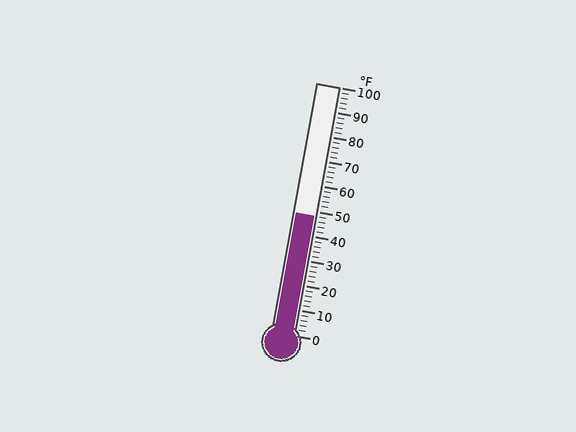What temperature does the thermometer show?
The thermometer shows approximately 48°F.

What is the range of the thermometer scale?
The thermometer scale ranges from 0°F to 100°F.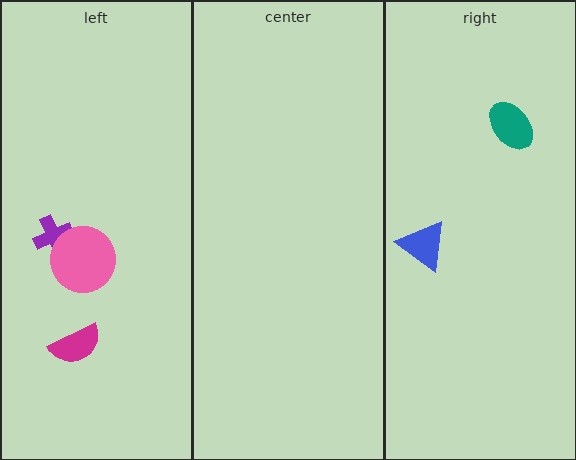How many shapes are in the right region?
2.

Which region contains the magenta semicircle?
The left region.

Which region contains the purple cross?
The left region.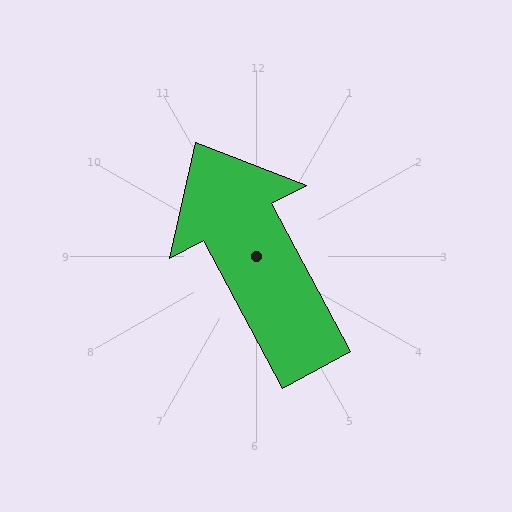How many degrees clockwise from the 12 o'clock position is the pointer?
Approximately 332 degrees.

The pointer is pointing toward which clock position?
Roughly 11 o'clock.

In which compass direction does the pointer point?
Northwest.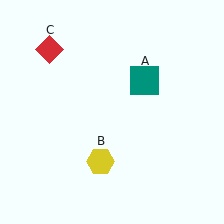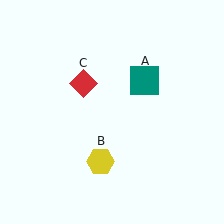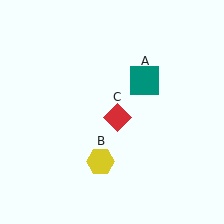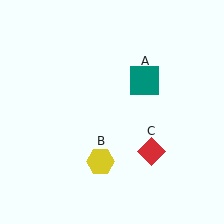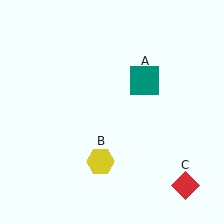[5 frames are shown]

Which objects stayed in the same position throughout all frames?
Teal square (object A) and yellow hexagon (object B) remained stationary.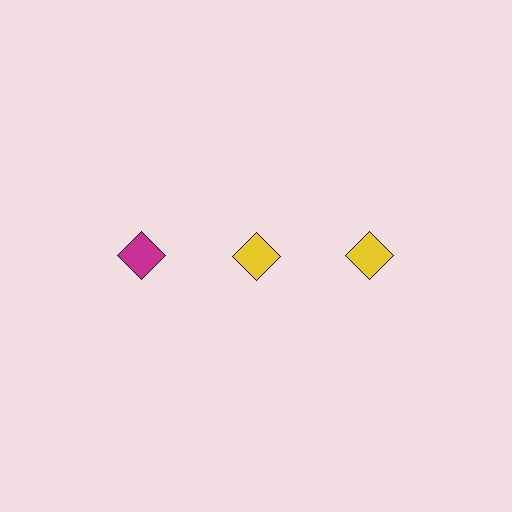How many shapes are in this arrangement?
There are 3 shapes arranged in a grid pattern.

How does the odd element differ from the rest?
It has a different color: magenta instead of yellow.